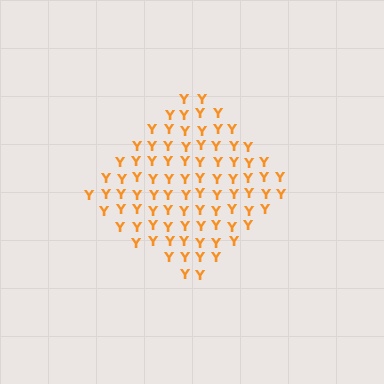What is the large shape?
The large shape is a diamond.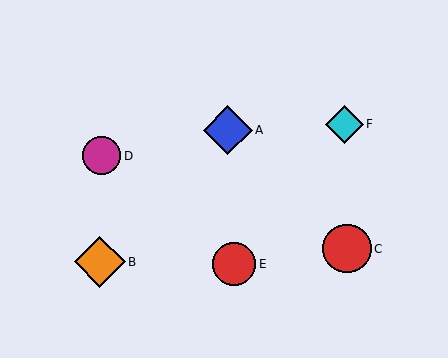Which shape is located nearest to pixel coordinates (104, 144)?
The magenta circle (labeled D) at (102, 156) is nearest to that location.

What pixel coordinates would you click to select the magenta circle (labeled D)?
Click at (102, 156) to select the magenta circle D.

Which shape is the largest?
The orange diamond (labeled B) is the largest.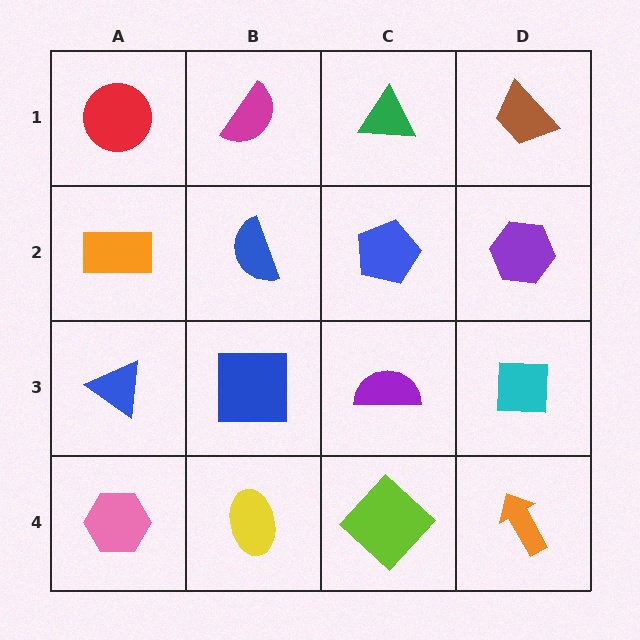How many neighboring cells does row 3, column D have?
3.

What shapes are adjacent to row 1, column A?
An orange rectangle (row 2, column A), a magenta semicircle (row 1, column B).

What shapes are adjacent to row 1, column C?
A blue pentagon (row 2, column C), a magenta semicircle (row 1, column B), a brown trapezoid (row 1, column D).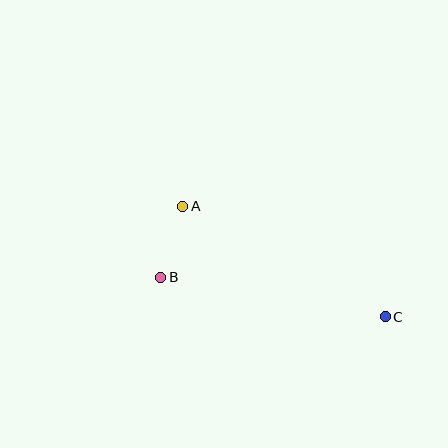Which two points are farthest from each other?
Points A and C are farthest from each other.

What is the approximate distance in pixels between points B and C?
The distance between B and C is approximately 228 pixels.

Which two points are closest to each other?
Points A and B are closest to each other.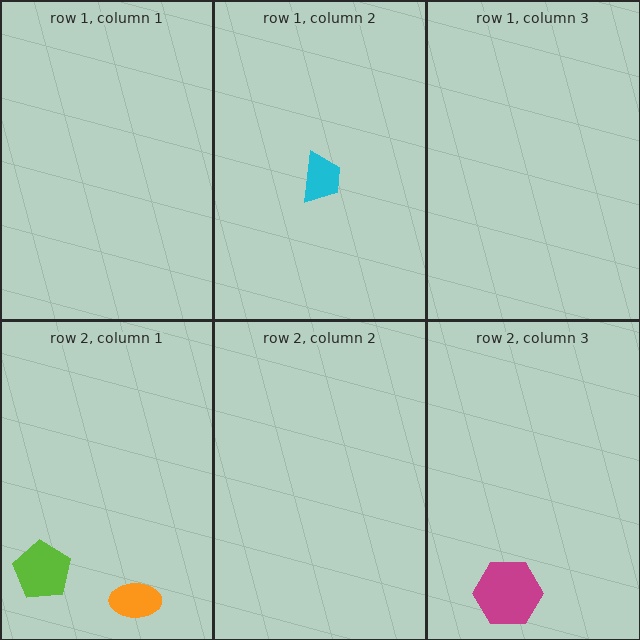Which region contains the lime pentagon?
The row 2, column 1 region.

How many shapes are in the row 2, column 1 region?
2.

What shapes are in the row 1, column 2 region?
The cyan trapezoid.